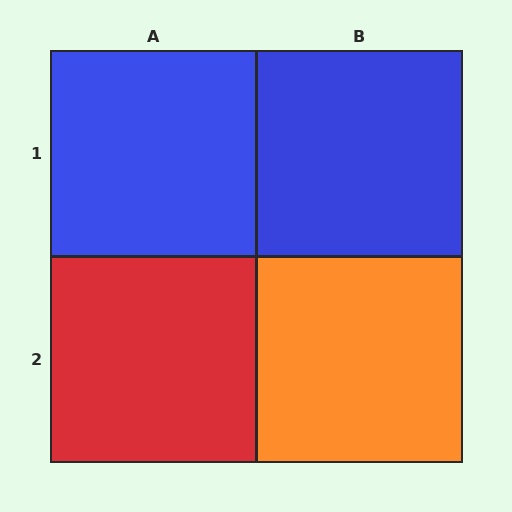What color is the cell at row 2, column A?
Red.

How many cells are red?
1 cell is red.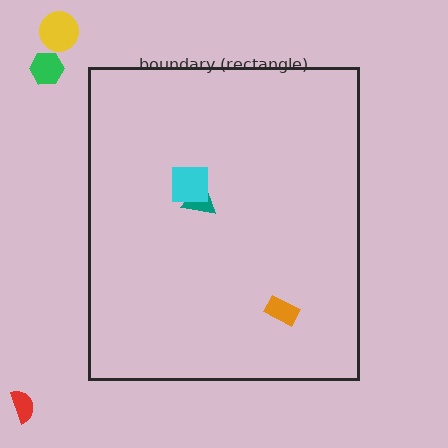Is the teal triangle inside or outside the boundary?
Inside.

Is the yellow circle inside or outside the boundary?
Outside.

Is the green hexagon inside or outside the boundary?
Outside.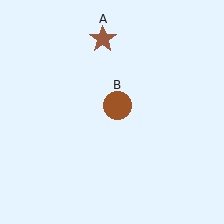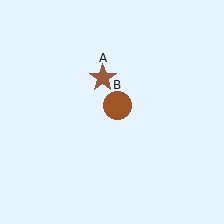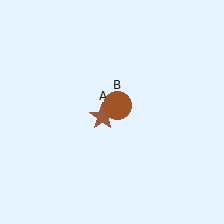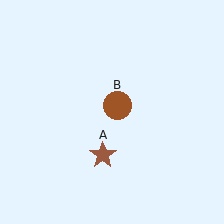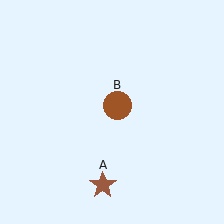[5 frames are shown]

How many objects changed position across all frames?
1 object changed position: brown star (object A).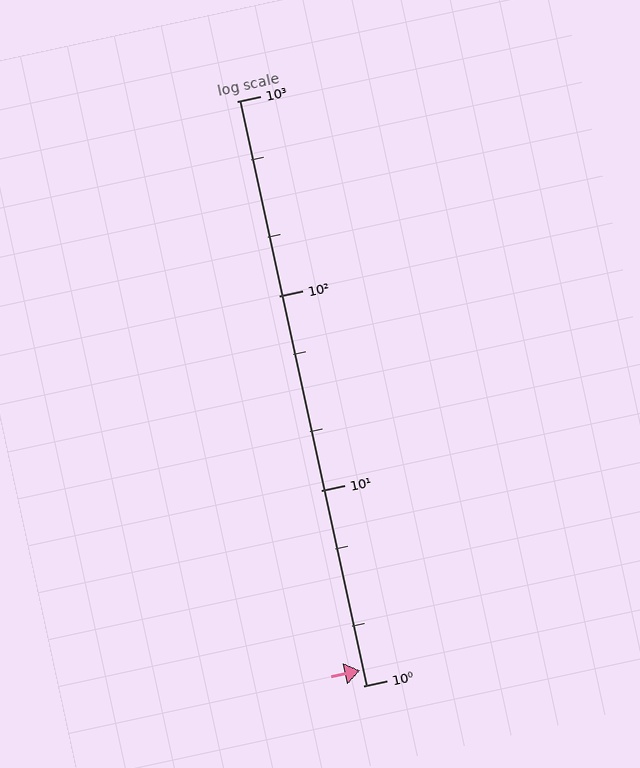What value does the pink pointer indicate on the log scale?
The pointer indicates approximately 1.2.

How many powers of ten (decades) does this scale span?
The scale spans 3 decades, from 1 to 1000.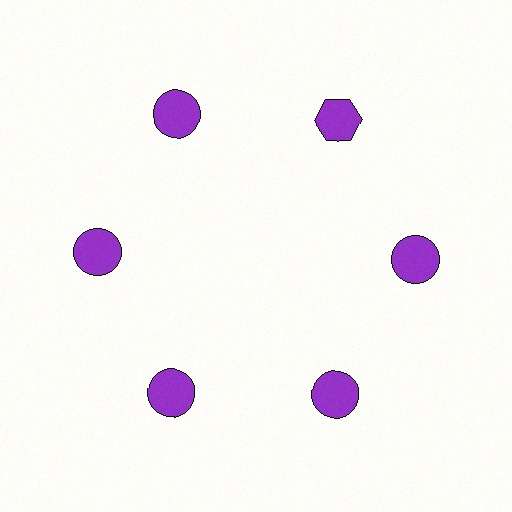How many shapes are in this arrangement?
There are 6 shapes arranged in a ring pattern.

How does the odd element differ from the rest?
It has a different shape: hexagon instead of circle.